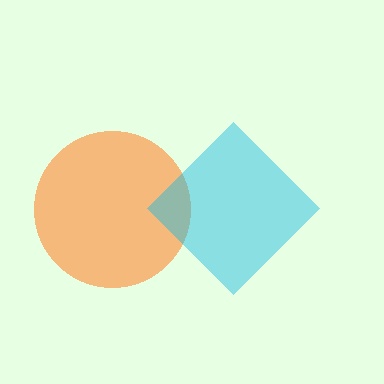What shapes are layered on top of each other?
The layered shapes are: an orange circle, a cyan diamond.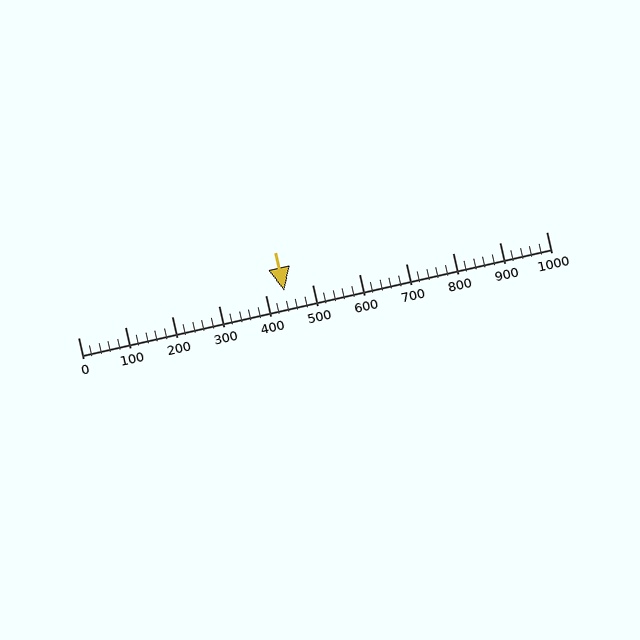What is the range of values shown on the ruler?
The ruler shows values from 0 to 1000.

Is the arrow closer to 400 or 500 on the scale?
The arrow is closer to 400.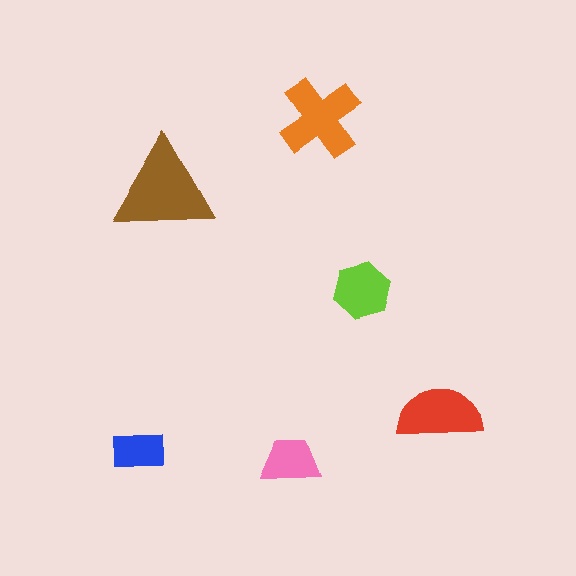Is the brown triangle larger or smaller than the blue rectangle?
Larger.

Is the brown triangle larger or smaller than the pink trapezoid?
Larger.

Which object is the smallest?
The blue rectangle.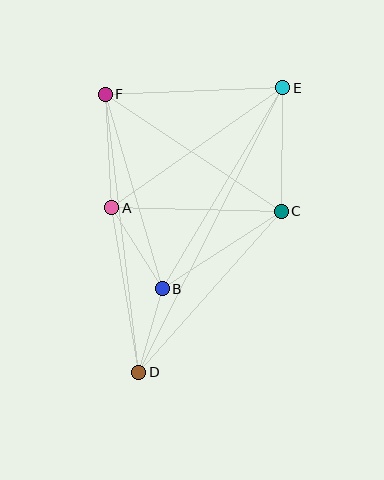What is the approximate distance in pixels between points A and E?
The distance between A and E is approximately 209 pixels.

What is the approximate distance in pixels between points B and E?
The distance between B and E is approximately 234 pixels.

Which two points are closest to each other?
Points B and D are closest to each other.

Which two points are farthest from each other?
Points D and E are farthest from each other.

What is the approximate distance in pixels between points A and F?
The distance between A and F is approximately 114 pixels.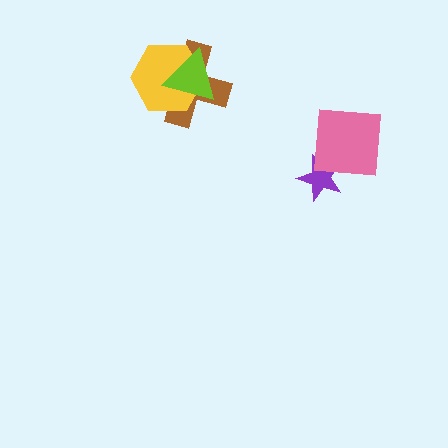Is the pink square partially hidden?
No, no other shape covers it.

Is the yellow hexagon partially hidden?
Yes, it is partially covered by another shape.